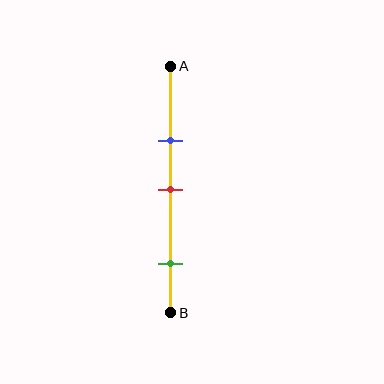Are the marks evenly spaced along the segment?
No, the marks are not evenly spaced.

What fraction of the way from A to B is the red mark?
The red mark is approximately 50% (0.5) of the way from A to B.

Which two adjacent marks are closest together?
The blue and red marks are the closest adjacent pair.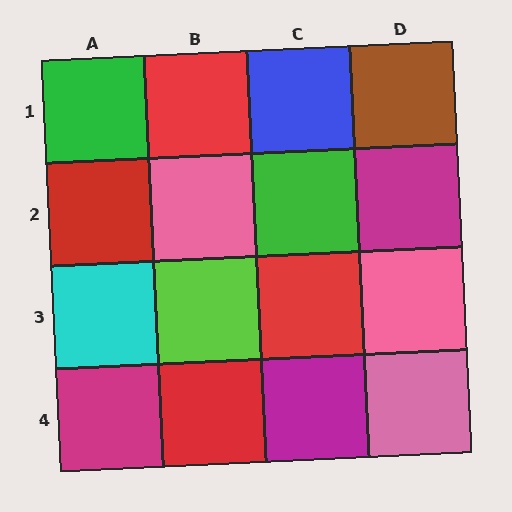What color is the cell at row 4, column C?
Magenta.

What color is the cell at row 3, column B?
Lime.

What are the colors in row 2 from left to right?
Red, pink, green, magenta.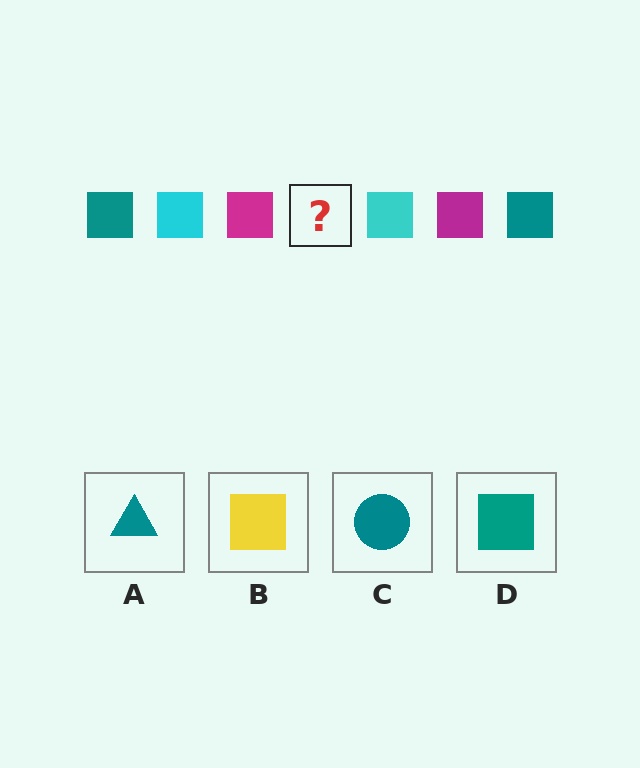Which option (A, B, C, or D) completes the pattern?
D.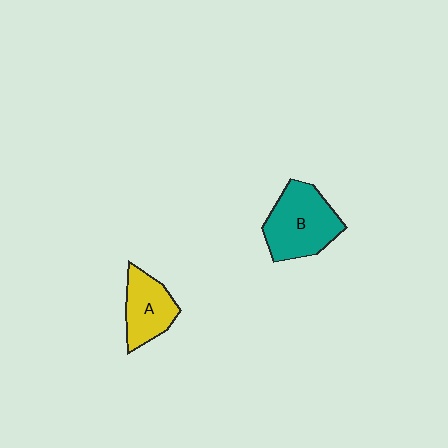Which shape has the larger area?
Shape B (teal).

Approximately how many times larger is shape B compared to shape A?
Approximately 1.4 times.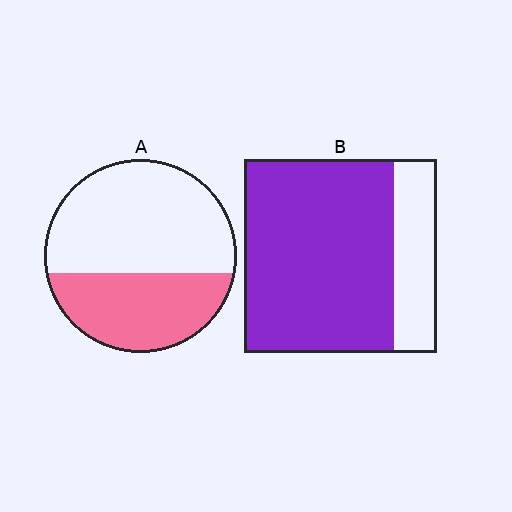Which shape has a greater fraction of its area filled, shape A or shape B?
Shape B.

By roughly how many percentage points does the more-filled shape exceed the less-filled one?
By roughly 40 percentage points (B over A).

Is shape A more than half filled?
No.